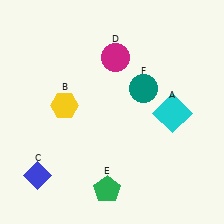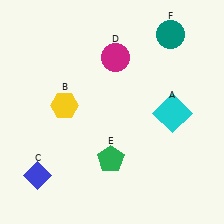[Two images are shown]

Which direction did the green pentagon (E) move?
The green pentagon (E) moved up.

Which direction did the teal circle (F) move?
The teal circle (F) moved up.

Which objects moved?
The objects that moved are: the green pentagon (E), the teal circle (F).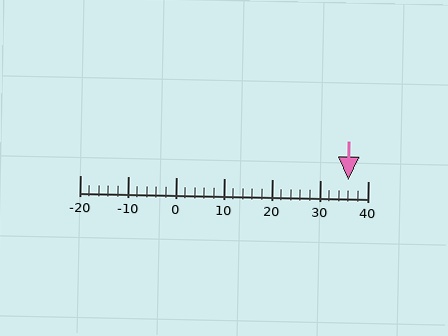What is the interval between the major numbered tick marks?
The major tick marks are spaced 10 units apart.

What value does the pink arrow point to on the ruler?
The pink arrow points to approximately 36.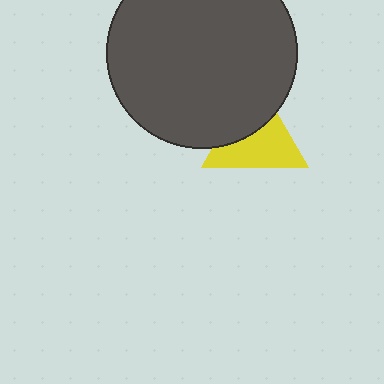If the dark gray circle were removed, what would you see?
You would see the complete yellow triangle.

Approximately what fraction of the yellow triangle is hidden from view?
Roughly 40% of the yellow triangle is hidden behind the dark gray circle.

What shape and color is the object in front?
The object in front is a dark gray circle.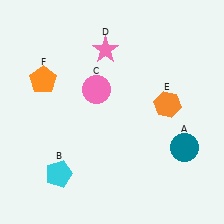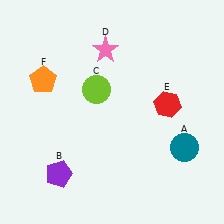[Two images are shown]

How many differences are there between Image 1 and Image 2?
There are 3 differences between the two images.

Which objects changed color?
B changed from cyan to purple. C changed from pink to lime. E changed from orange to red.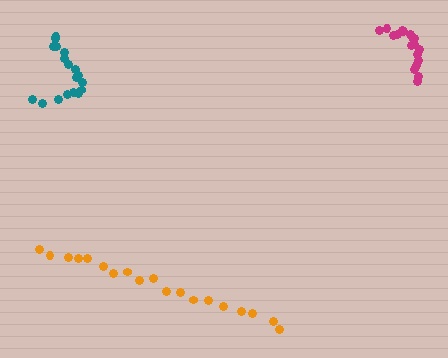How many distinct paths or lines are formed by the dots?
There are 3 distinct paths.